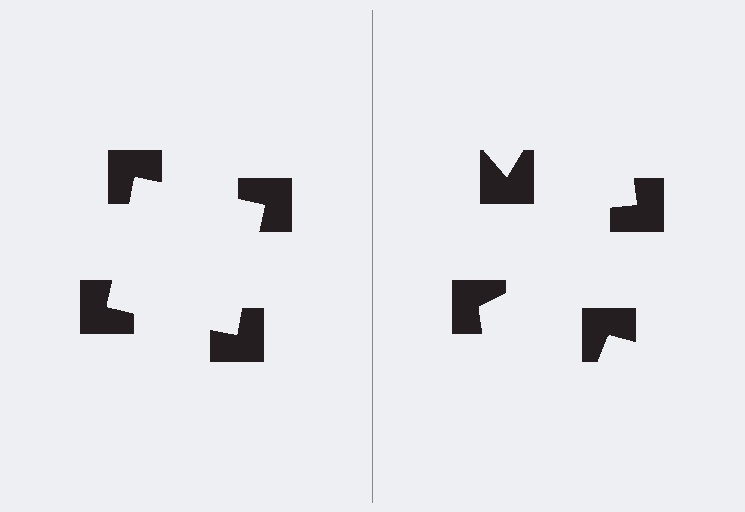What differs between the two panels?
The notched squares are positioned identically on both sides; only the wedge orientations differ. On the left they align to a square; on the right they are misaligned.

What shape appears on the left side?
An illusory square.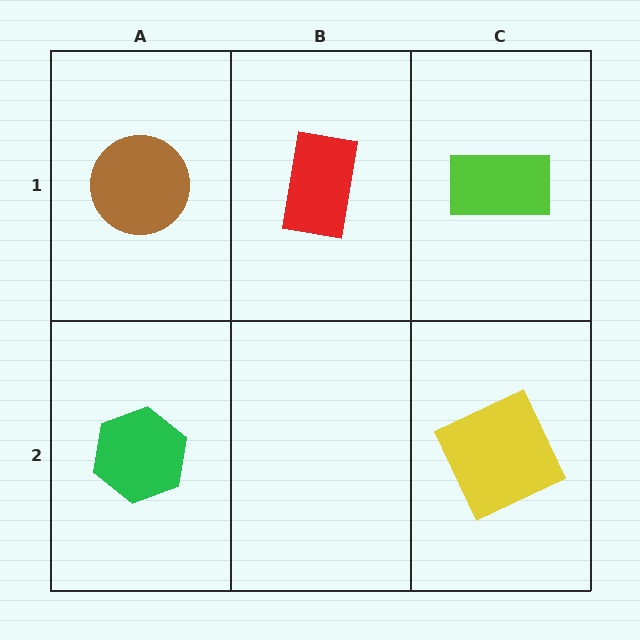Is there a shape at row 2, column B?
No, that cell is empty.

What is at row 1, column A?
A brown circle.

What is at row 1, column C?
A lime rectangle.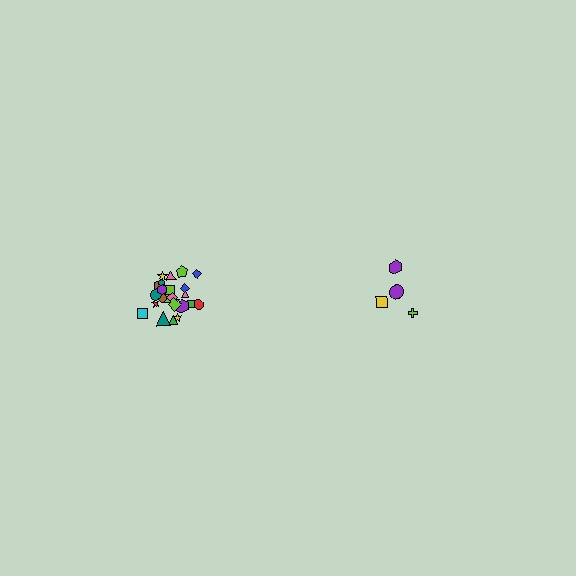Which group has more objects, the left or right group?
The left group.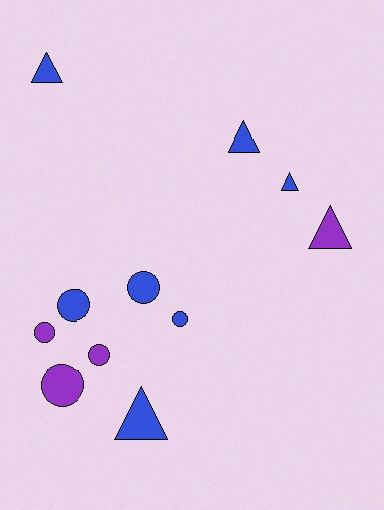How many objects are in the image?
There are 11 objects.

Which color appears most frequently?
Blue, with 7 objects.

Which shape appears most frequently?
Circle, with 6 objects.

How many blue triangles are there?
There are 4 blue triangles.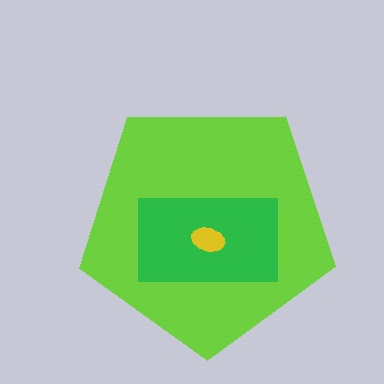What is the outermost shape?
The lime pentagon.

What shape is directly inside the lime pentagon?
The green rectangle.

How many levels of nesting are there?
3.